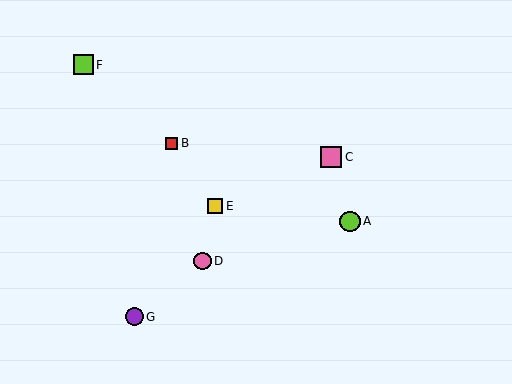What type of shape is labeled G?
Shape G is a purple circle.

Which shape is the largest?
The pink square (labeled C) is the largest.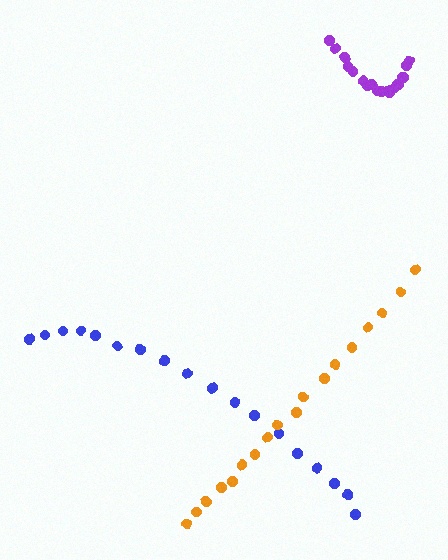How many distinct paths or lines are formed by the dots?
There are 3 distinct paths.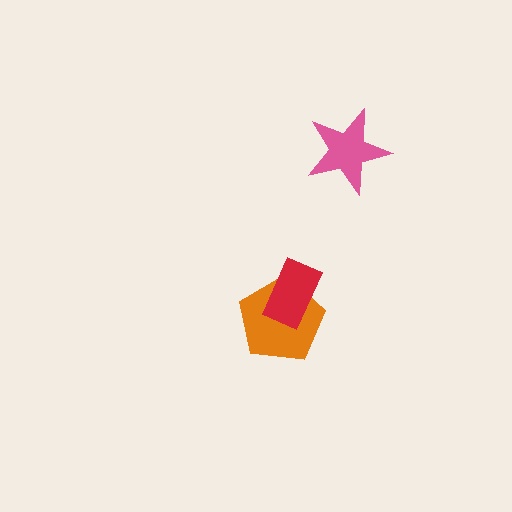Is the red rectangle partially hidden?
No, no other shape covers it.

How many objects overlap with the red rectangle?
1 object overlaps with the red rectangle.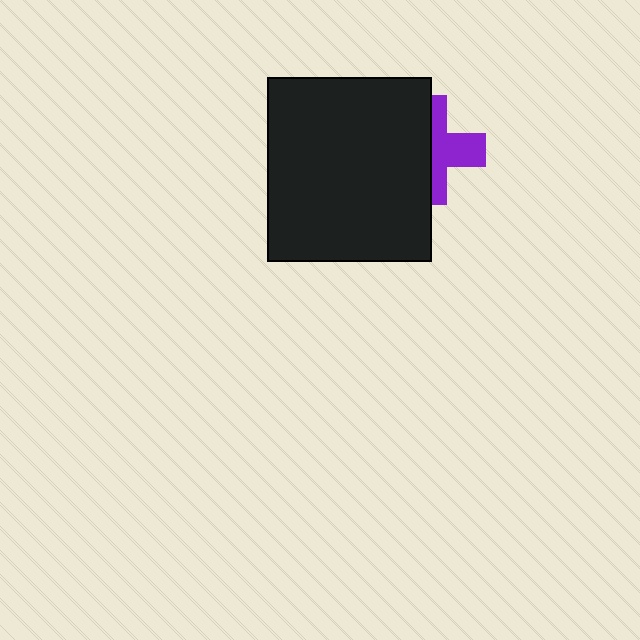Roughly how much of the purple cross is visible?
About half of it is visible (roughly 48%).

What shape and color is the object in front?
The object in front is a black rectangle.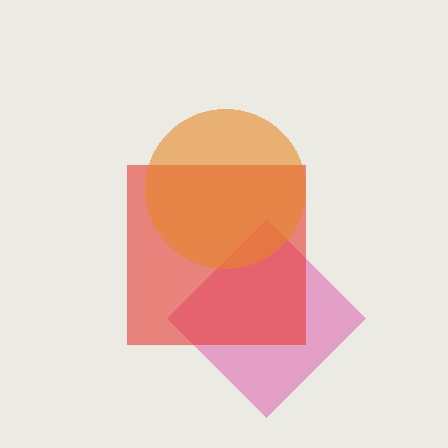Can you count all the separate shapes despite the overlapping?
Yes, there are 3 separate shapes.